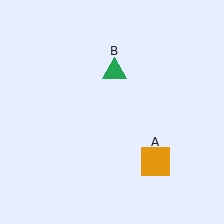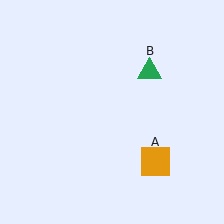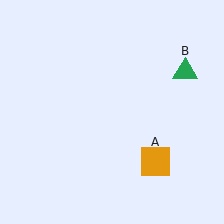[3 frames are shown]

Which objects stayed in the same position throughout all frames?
Orange square (object A) remained stationary.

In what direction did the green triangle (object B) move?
The green triangle (object B) moved right.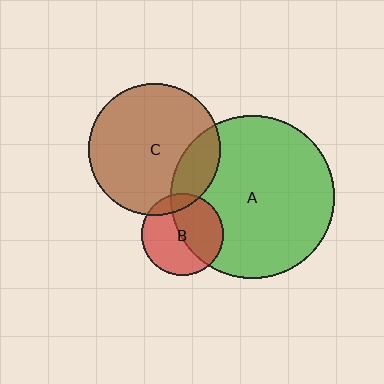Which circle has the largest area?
Circle A (green).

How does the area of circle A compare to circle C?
Approximately 1.5 times.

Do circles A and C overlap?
Yes.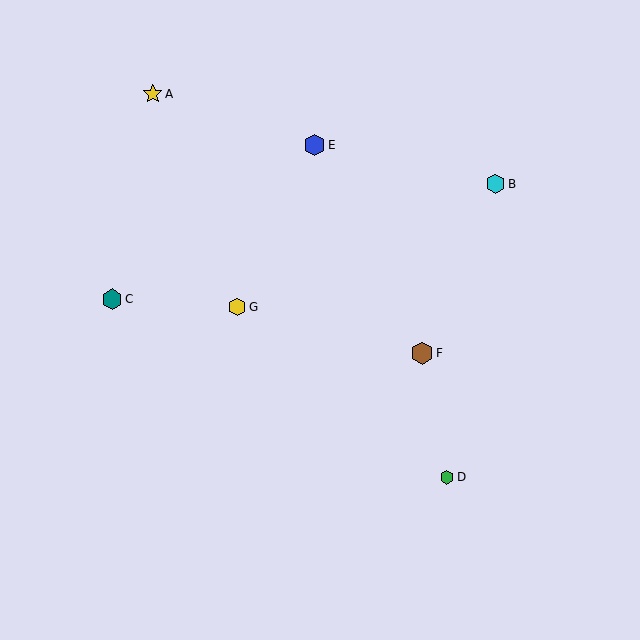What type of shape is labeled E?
Shape E is a blue hexagon.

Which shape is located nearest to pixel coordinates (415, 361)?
The brown hexagon (labeled F) at (422, 353) is nearest to that location.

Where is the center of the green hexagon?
The center of the green hexagon is at (447, 477).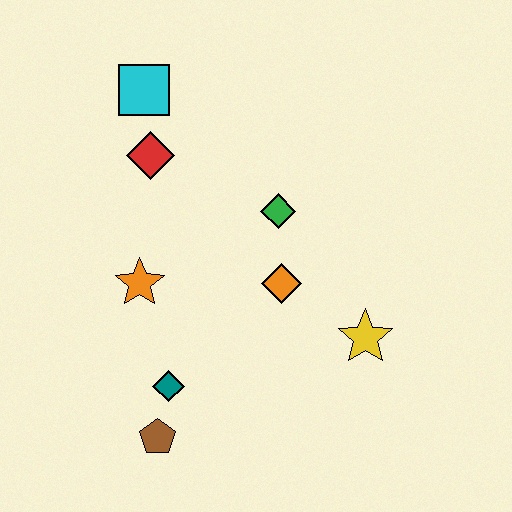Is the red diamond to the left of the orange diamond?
Yes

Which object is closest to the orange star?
The teal diamond is closest to the orange star.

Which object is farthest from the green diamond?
The brown pentagon is farthest from the green diamond.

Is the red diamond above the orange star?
Yes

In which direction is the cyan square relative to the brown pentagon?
The cyan square is above the brown pentagon.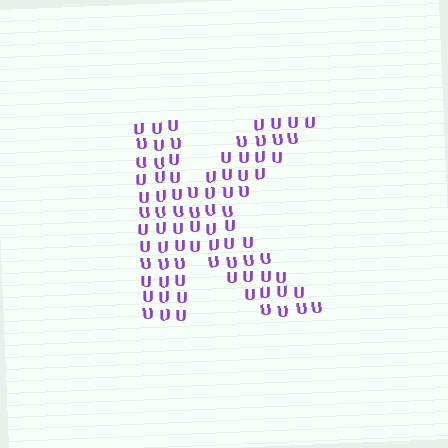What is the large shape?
The large shape is the letter K.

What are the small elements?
The small elements are letter U's.